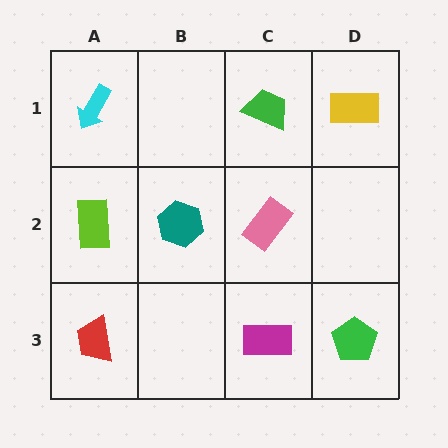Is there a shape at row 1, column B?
No, that cell is empty.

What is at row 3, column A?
A red trapezoid.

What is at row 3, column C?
A magenta rectangle.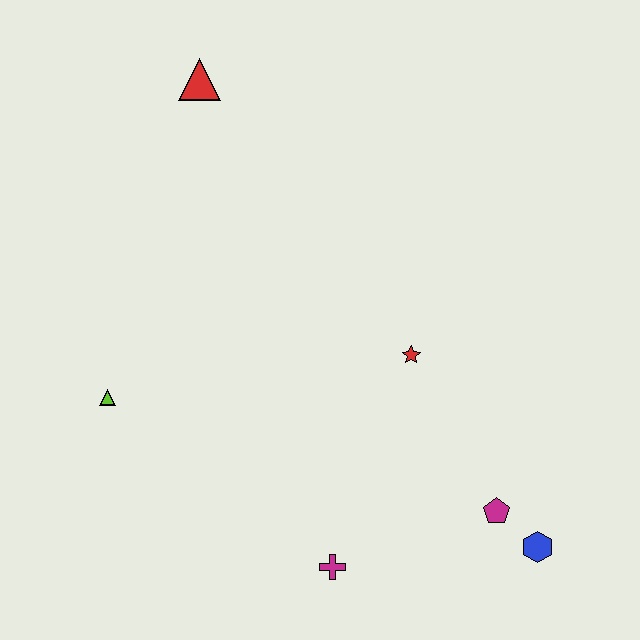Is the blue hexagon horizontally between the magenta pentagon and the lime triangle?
No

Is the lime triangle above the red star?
No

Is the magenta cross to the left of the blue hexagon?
Yes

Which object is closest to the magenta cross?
The magenta pentagon is closest to the magenta cross.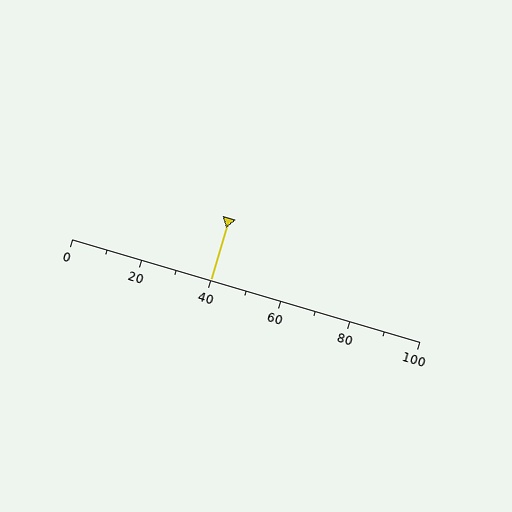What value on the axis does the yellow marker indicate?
The marker indicates approximately 40.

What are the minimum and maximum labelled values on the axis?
The axis runs from 0 to 100.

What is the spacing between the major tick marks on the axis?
The major ticks are spaced 20 apart.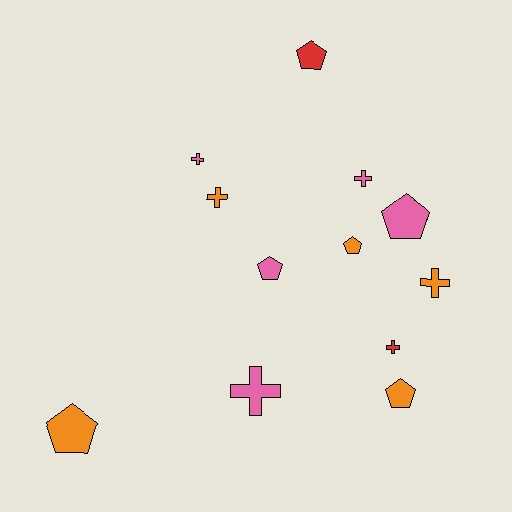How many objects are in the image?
There are 12 objects.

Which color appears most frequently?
Pink, with 5 objects.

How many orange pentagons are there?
There are 3 orange pentagons.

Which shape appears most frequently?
Pentagon, with 6 objects.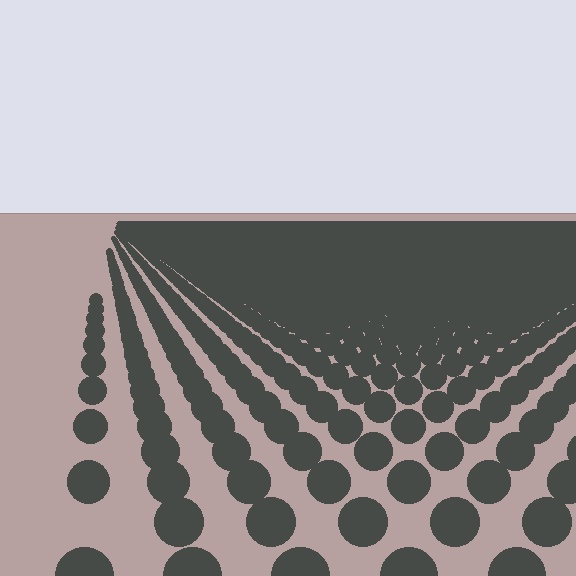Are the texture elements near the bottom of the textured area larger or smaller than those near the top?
Larger. Near the bottom, elements are closer to the viewer and appear at a bigger on-screen size.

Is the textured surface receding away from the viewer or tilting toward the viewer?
The surface is receding away from the viewer. Texture elements get smaller and denser toward the top.